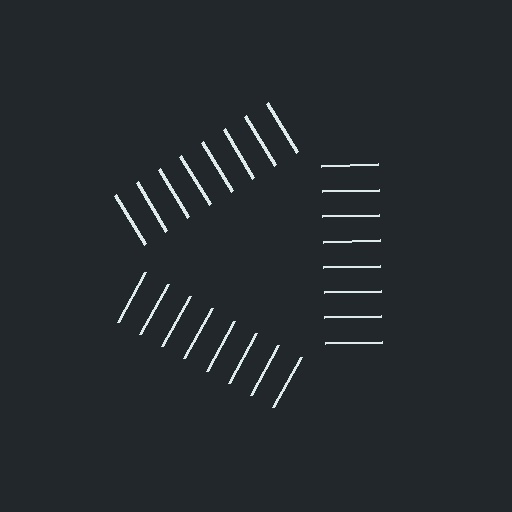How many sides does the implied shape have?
3 sides — the line-ends trace a triangle.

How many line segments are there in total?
24 — 8 along each of the 3 edges.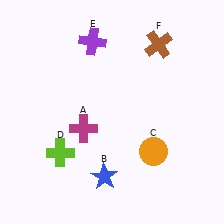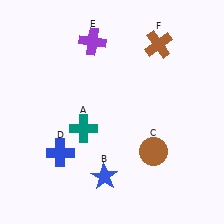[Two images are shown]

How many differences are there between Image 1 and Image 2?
There are 3 differences between the two images.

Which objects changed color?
A changed from magenta to teal. C changed from orange to brown. D changed from lime to blue.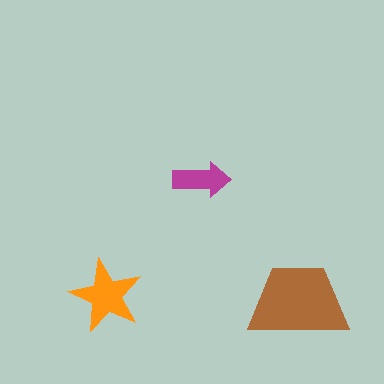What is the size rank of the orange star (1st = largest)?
2nd.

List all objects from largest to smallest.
The brown trapezoid, the orange star, the magenta arrow.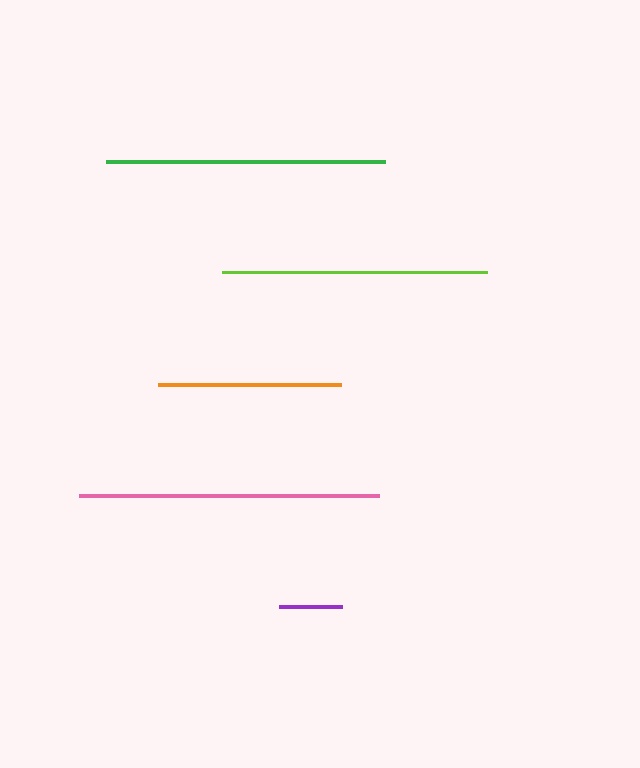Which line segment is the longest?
The pink line is the longest at approximately 299 pixels.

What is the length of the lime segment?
The lime segment is approximately 266 pixels long.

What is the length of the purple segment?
The purple segment is approximately 62 pixels long.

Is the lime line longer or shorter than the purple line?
The lime line is longer than the purple line.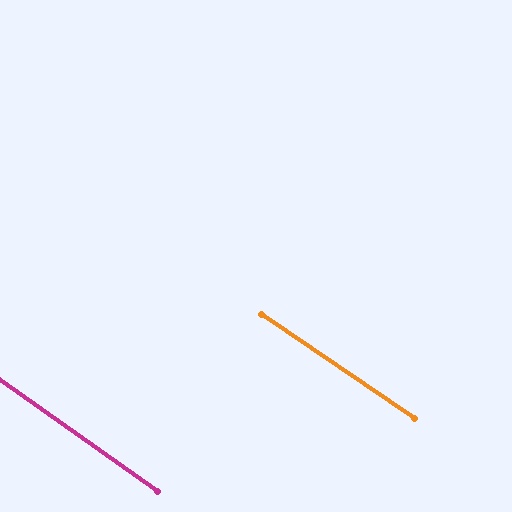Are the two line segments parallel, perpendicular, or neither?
Parallel — their directions differ by only 0.9°.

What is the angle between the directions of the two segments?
Approximately 1 degree.